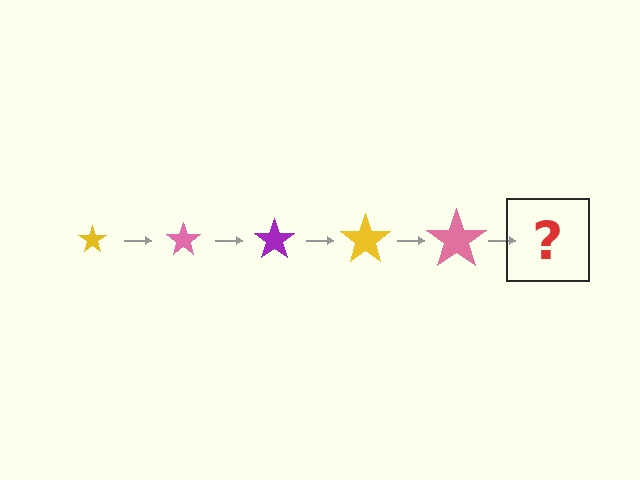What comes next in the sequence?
The next element should be a purple star, larger than the previous one.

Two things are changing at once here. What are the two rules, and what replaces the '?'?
The two rules are that the star grows larger each step and the color cycles through yellow, pink, and purple. The '?' should be a purple star, larger than the previous one.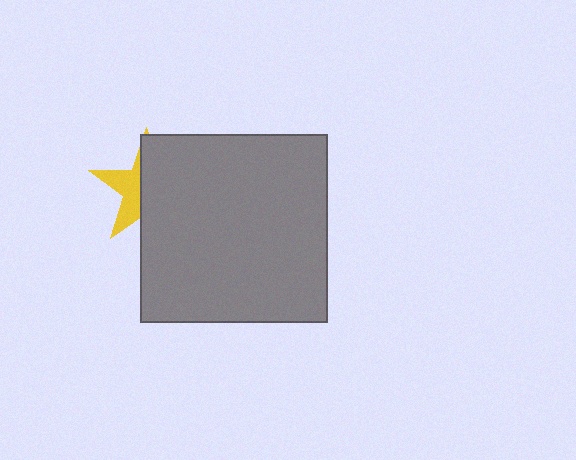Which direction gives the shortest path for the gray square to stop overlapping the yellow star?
Moving right gives the shortest separation.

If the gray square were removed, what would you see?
You would see the complete yellow star.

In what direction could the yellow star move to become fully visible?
The yellow star could move left. That would shift it out from behind the gray square entirely.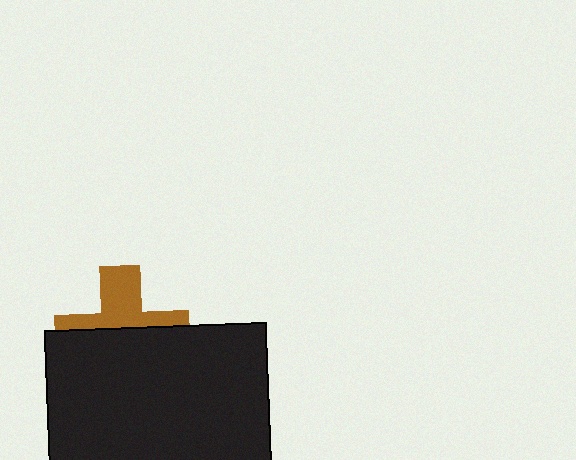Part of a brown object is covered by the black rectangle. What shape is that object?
It is a cross.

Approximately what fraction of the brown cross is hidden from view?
Roughly 57% of the brown cross is hidden behind the black rectangle.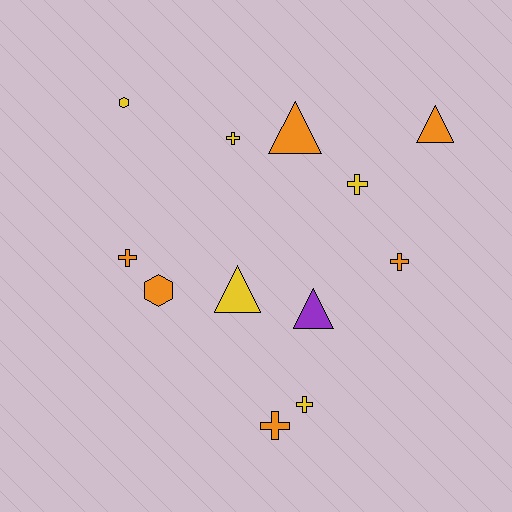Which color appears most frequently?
Orange, with 6 objects.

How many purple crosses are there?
There are no purple crosses.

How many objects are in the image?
There are 12 objects.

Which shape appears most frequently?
Cross, with 6 objects.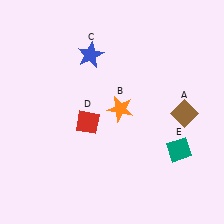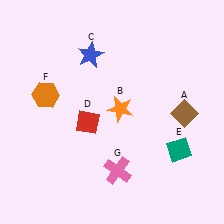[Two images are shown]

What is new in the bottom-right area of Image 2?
A pink cross (G) was added in the bottom-right area of Image 2.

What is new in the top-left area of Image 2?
An orange hexagon (F) was added in the top-left area of Image 2.